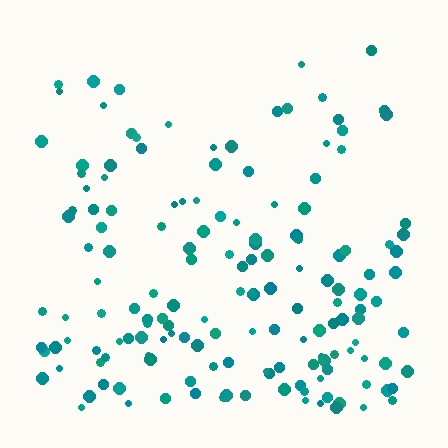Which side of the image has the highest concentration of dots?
The bottom.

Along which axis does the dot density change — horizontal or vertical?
Vertical.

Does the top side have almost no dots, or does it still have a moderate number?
Still a moderate number, just noticeably fewer than the bottom.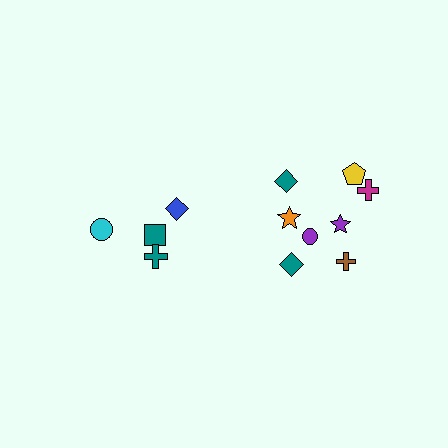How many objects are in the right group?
There are 8 objects.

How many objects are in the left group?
There are 4 objects.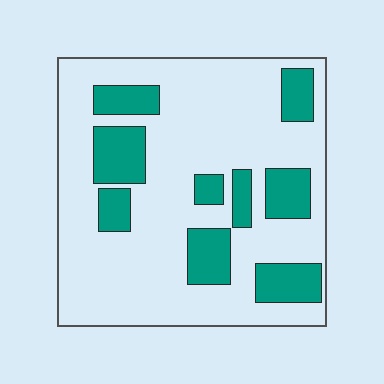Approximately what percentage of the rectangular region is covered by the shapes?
Approximately 25%.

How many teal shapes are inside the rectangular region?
9.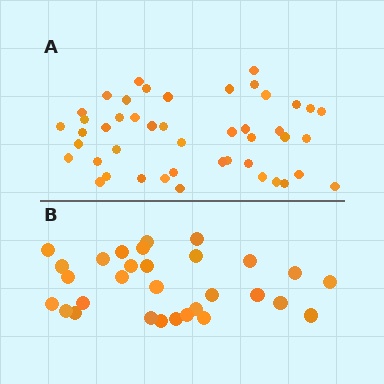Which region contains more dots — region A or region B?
Region A (the top region) has more dots.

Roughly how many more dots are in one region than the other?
Region A has approximately 15 more dots than region B.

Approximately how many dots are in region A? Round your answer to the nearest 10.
About 50 dots. (The exact count is 46, which rounds to 50.)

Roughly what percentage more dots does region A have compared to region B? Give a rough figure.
About 55% more.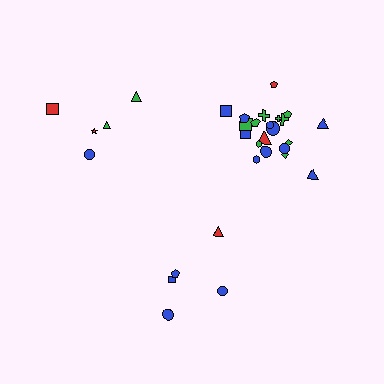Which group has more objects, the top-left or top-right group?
The top-right group.